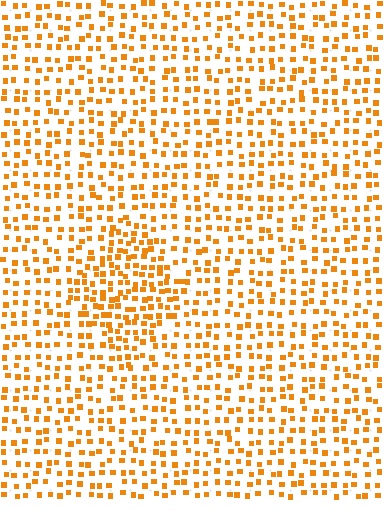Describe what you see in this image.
The image contains small orange elements arranged at two different densities. A diamond-shaped region is visible where the elements are more densely packed than the surrounding area.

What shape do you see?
I see a diamond.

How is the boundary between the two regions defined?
The boundary is defined by a change in element density (approximately 1.7x ratio). All elements are the same color, size, and shape.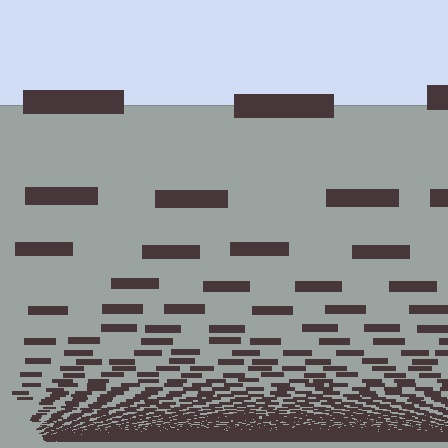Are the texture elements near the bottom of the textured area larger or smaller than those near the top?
Smaller. The gradient is inverted — elements near the bottom are smaller and denser.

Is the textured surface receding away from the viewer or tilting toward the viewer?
The surface appears to tilt toward the viewer. Texture elements get larger and sparser toward the top.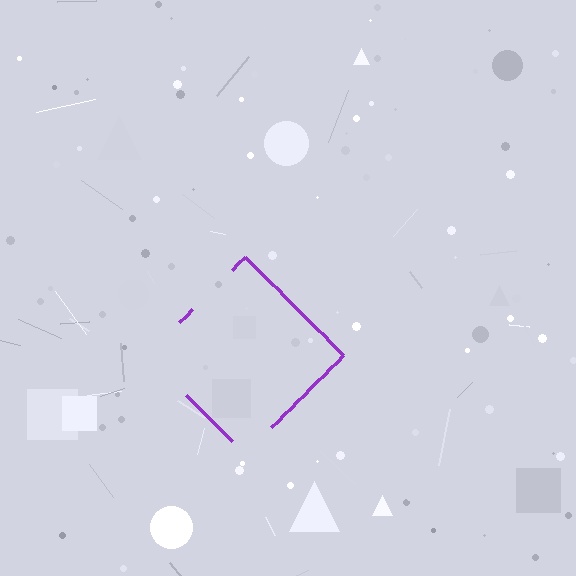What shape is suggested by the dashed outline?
The dashed outline suggests a diamond.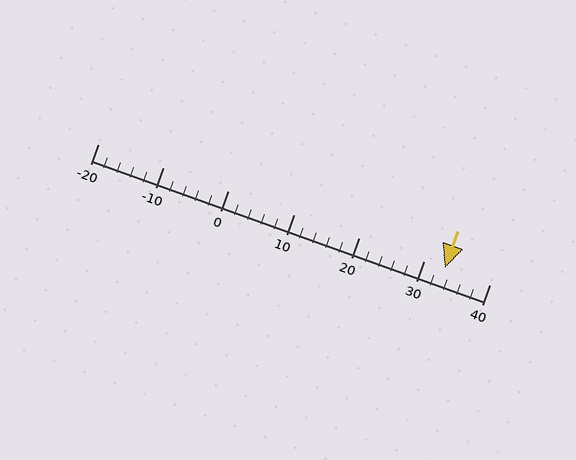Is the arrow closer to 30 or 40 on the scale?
The arrow is closer to 30.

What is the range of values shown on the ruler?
The ruler shows values from -20 to 40.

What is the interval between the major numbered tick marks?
The major tick marks are spaced 10 units apart.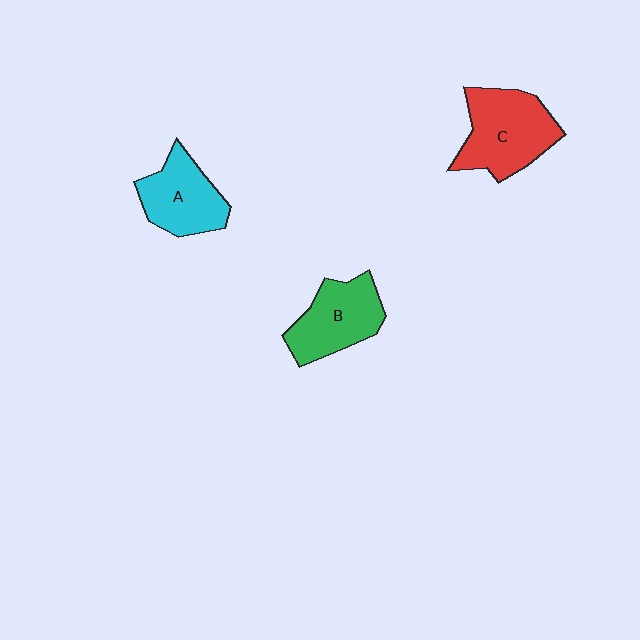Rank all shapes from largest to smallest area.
From largest to smallest: C (red), B (green), A (cyan).